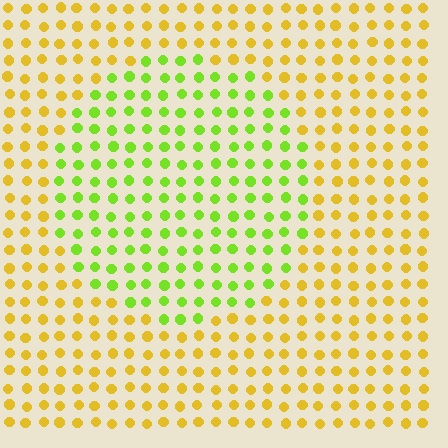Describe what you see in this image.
The image is filled with small yellow elements in a uniform arrangement. A circle-shaped region is visible where the elements are tinted to a slightly different hue, forming a subtle color boundary.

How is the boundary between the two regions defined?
The boundary is defined purely by a slight shift in hue (about 47 degrees). Spacing, size, and orientation are identical on both sides.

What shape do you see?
I see a circle.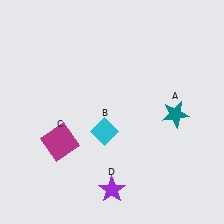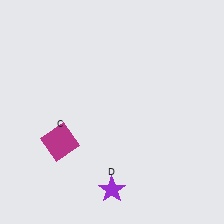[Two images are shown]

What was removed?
The cyan diamond (B), the teal star (A) were removed in Image 2.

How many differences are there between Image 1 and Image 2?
There are 2 differences between the two images.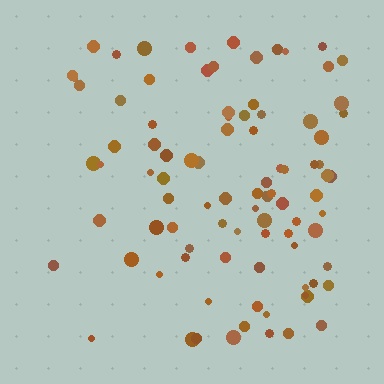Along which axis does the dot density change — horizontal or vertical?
Horizontal.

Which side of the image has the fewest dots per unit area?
The left.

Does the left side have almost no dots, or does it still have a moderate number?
Still a moderate number, just noticeably fewer than the right.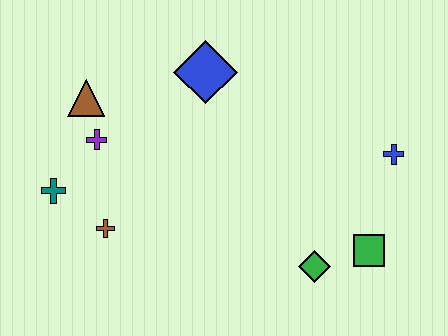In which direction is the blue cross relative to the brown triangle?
The blue cross is to the right of the brown triangle.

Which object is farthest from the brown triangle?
The green square is farthest from the brown triangle.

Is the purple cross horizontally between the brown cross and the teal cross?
Yes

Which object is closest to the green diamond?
The green square is closest to the green diamond.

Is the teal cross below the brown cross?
No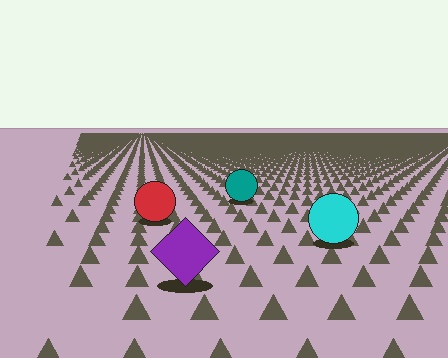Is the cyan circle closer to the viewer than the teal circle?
Yes. The cyan circle is closer — you can tell from the texture gradient: the ground texture is coarser near it.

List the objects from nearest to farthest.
From nearest to farthest: the purple diamond, the cyan circle, the red circle, the teal circle.